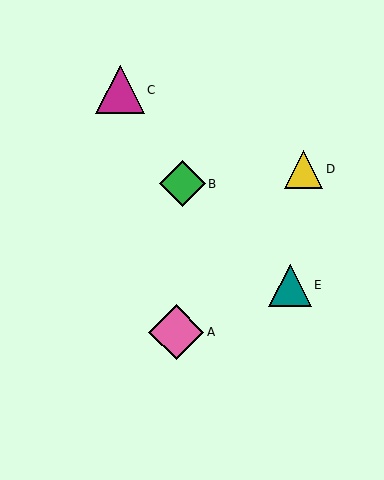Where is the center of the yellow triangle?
The center of the yellow triangle is at (304, 169).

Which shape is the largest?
The pink diamond (labeled A) is the largest.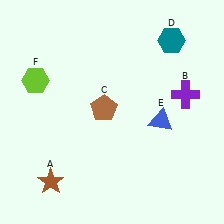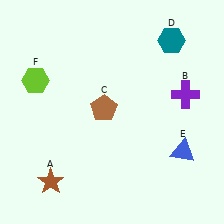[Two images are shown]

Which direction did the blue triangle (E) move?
The blue triangle (E) moved down.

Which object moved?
The blue triangle (E) moved down.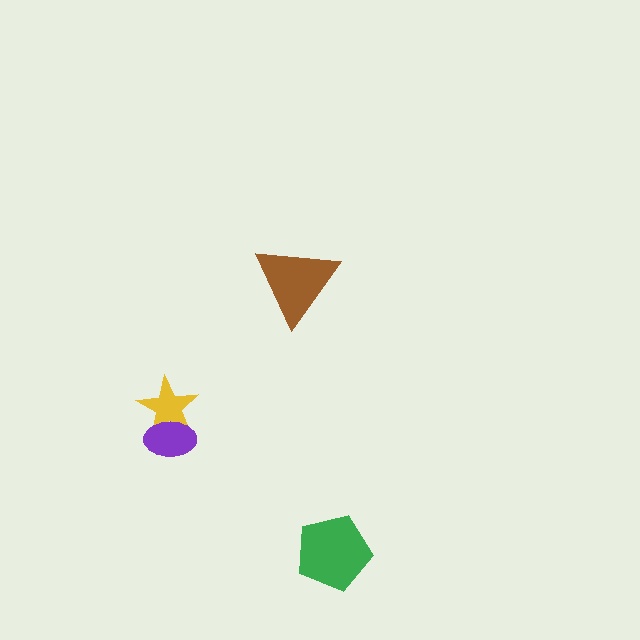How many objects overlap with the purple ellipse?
1 object overlaps with the purple ellipse.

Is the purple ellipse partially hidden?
No, no other shape covers it.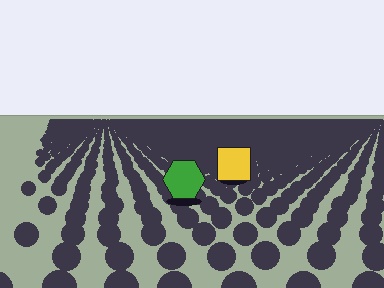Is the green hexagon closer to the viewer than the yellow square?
Yes. The green hexagon is closer — you can tell from the texture gradient: the ground texture is coarser near it.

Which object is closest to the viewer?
The green hexagon is closest. The texture marks near it are larger and more spread out.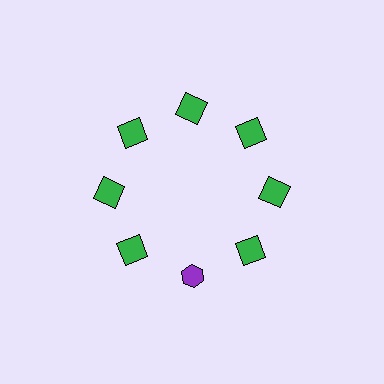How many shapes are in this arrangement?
There are 8 shapes arranged in a ring pattern.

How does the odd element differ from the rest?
It differs in both color (purple instead of green) and shape (hexagon instead of square).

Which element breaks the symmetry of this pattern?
The purple hexagon at roughly the 6 o'clock position breaks the symmetry. All other shapes are green squares.